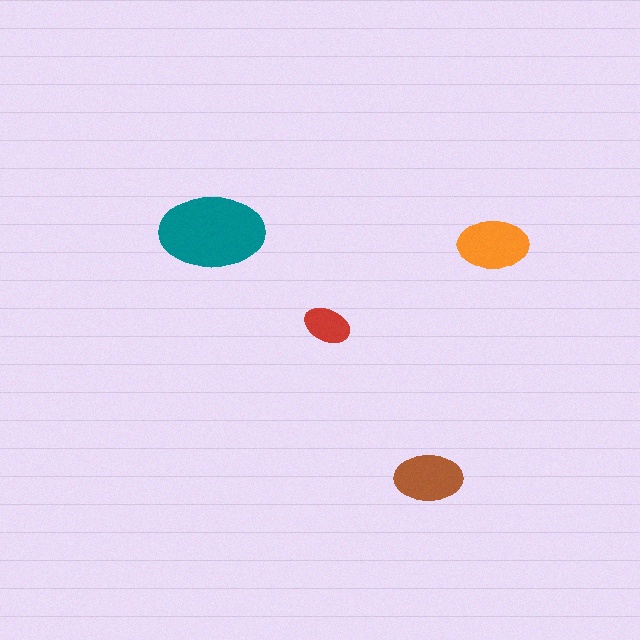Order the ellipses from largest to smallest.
the teal one, the orange one, the brown one, the red one.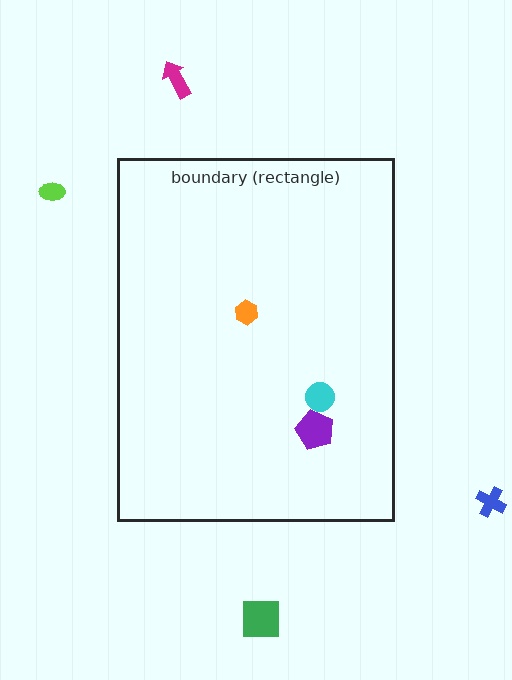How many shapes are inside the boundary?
3 inside, 4 outside.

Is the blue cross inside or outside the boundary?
Outside.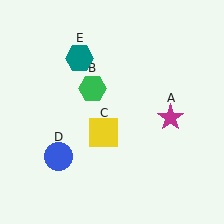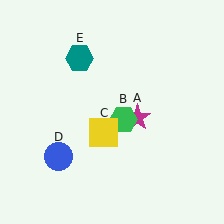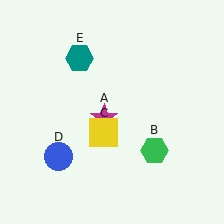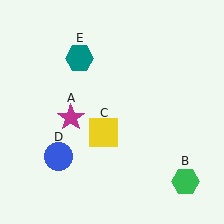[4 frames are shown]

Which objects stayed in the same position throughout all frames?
Yellow square (object C) and blue circle (object D) and teal hexagon (object E) remained stationary.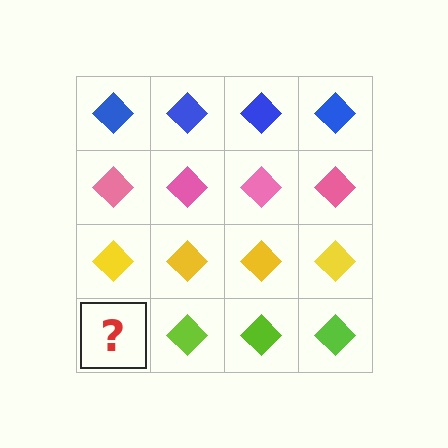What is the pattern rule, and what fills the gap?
The rule is that each row has a consistent color. The gap should be filled with a lime diamond.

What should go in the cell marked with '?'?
The missing cell should contain a lime diamond.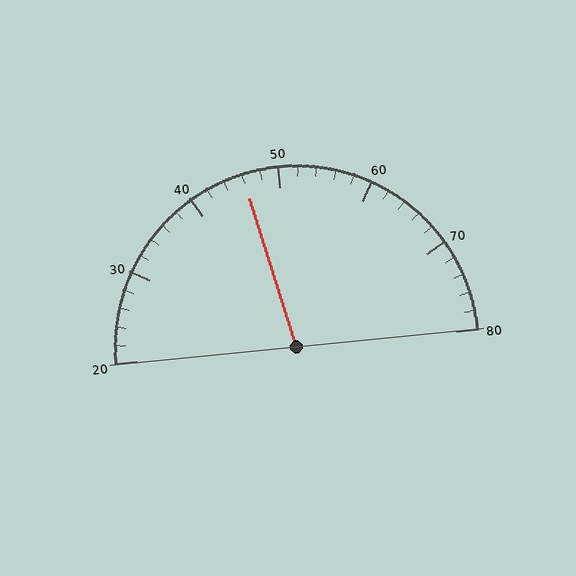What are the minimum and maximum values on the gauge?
The gauge ranges from 20 to 80.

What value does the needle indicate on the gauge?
The needle indicates approximately 46.